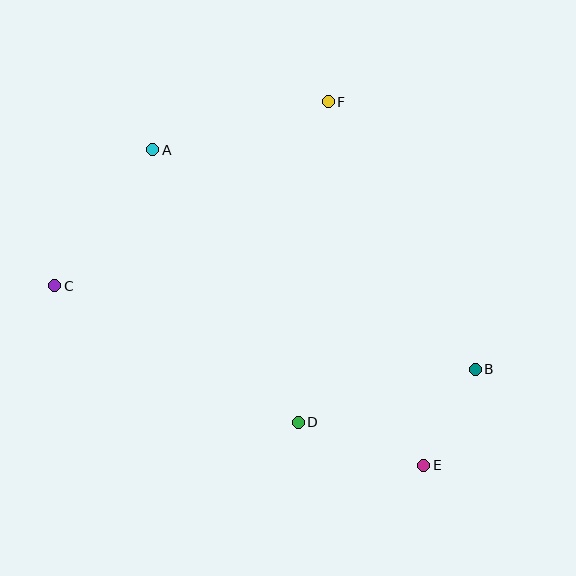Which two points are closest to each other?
Points B and E are closest to each other.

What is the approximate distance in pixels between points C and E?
The distance between C and E is approximately 410 pixels.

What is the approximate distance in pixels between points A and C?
The distance between A and C is approximately 168 pixels.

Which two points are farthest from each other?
Points B and C are farthest from each other.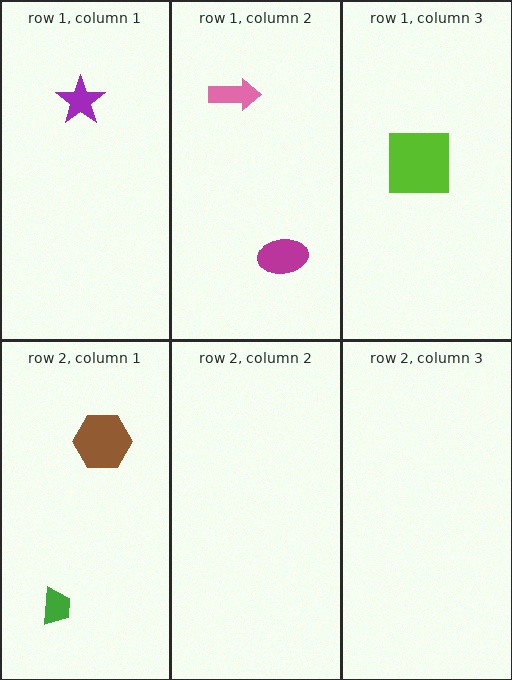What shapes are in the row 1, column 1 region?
The purple star.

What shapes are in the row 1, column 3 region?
The lime square.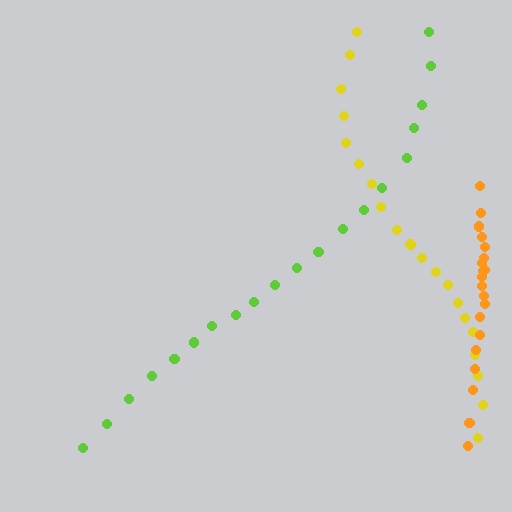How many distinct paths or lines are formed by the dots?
There are 3 distinct paths.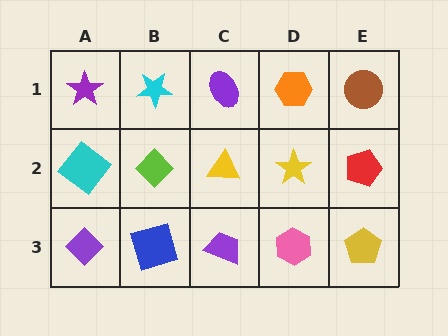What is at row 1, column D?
An orange hexagon.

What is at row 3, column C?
A purple trapezoid.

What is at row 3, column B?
A blue square.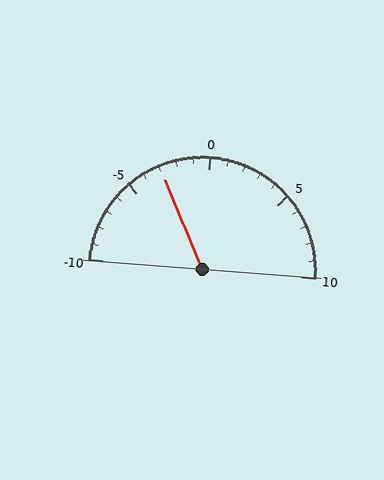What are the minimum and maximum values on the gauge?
The gauge ranges from -10 to 10.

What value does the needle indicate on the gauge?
The needle indicates approximately -3.